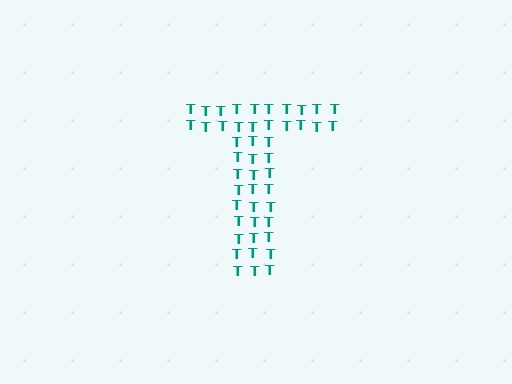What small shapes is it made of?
It is made of small letter T's.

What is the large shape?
The large shape is the letter T.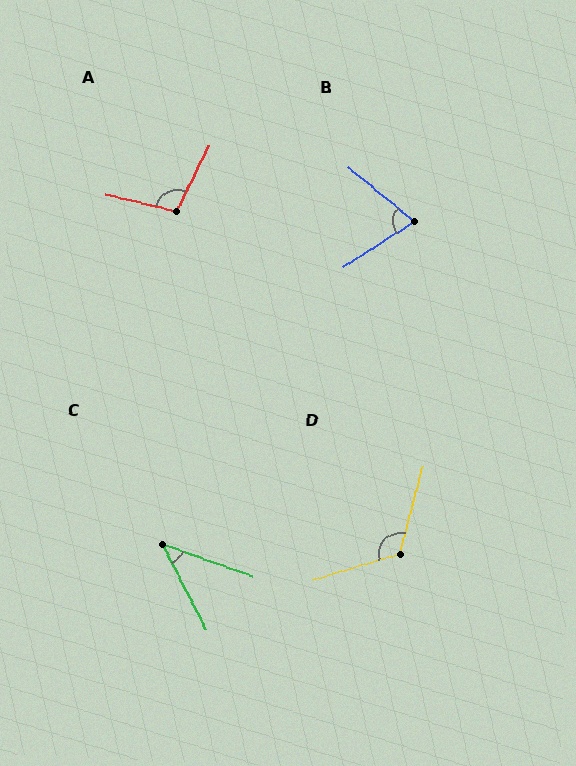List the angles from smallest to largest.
C (44°), B (73°), A (102°), D (122°).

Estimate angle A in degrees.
Approximately 102 degrees.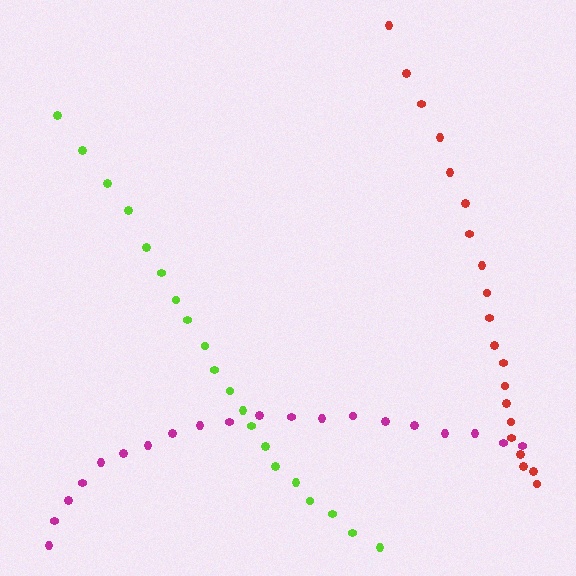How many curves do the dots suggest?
There are 3 distinct paths.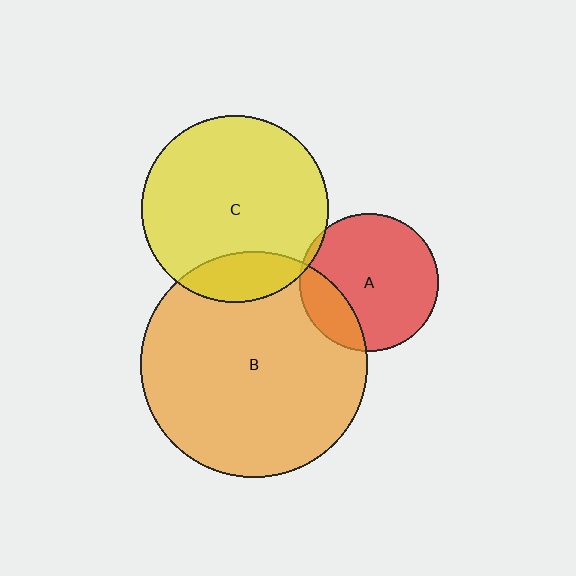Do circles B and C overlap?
Yes.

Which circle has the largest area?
Circle B (orange).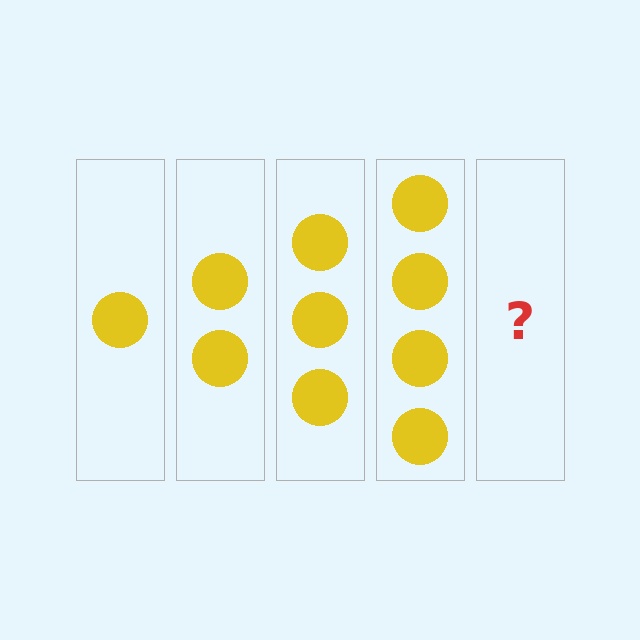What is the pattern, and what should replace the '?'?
The pattern is that each step adds one more circle. The '?' should be 5 circles.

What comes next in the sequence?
The next element should be 5 circles.